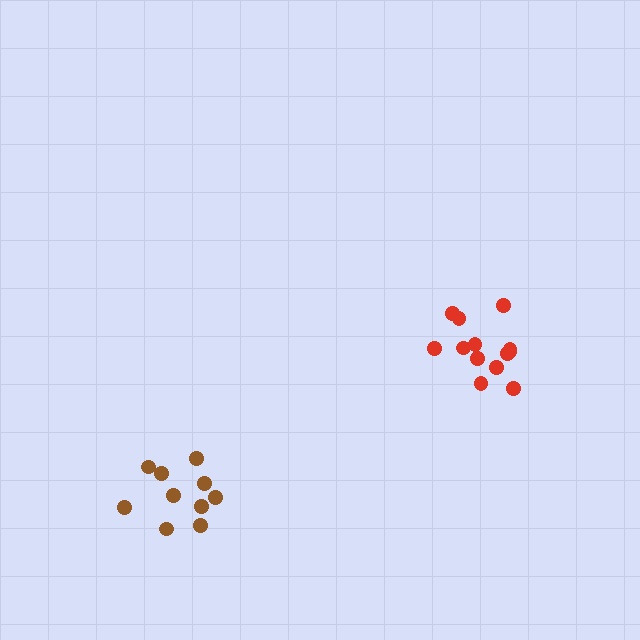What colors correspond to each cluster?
The clusters are colored: red, brown.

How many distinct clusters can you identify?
There are 2 distinct clusters.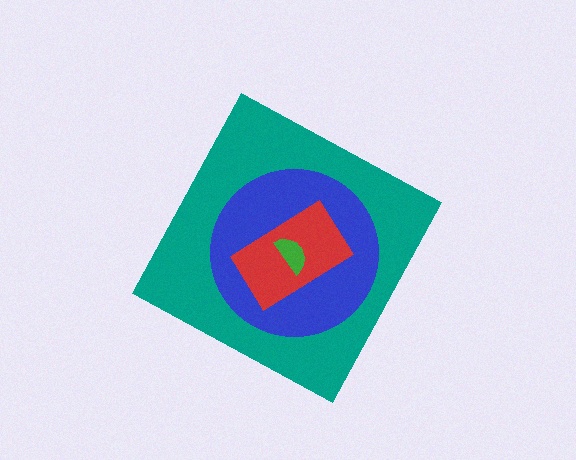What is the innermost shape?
The green semicircle.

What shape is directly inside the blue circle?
The red rectangle.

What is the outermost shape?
The teal diamond.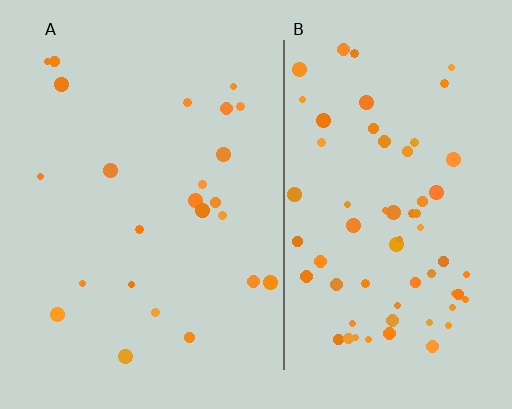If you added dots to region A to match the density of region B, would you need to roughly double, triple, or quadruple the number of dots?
Approximately triple.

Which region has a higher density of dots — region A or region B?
B (the right).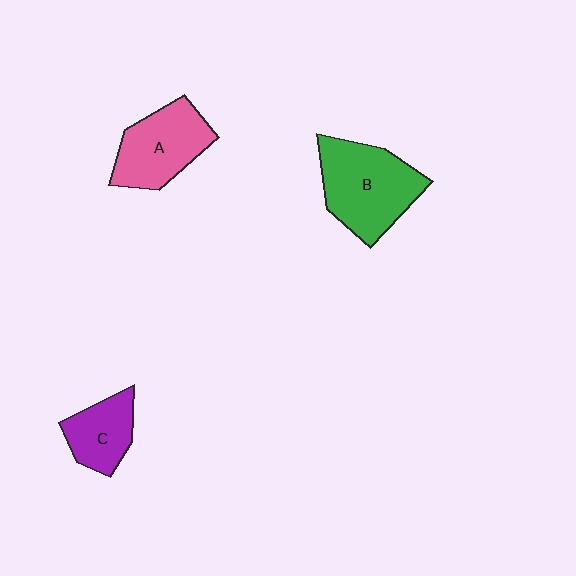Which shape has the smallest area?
Shape C (purple).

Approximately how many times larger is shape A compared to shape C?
Approximately 1.5 times.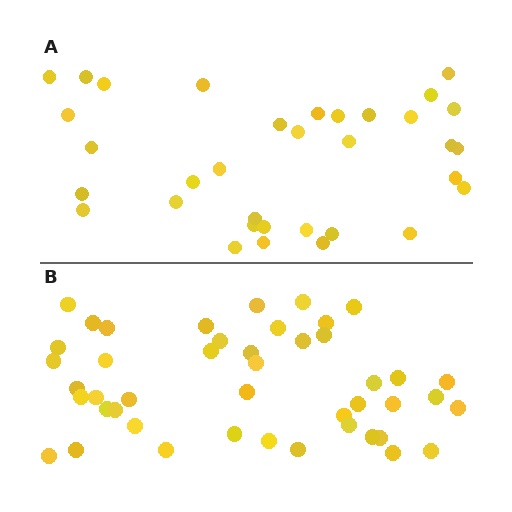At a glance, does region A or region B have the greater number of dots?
Region B (the bottom region) has more dots.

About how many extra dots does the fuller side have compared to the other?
Region B has roughly 12 or so more dots than region A.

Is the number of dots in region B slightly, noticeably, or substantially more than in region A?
Region B has noticeably more, but not dramatically so. The ratio is roughly 1.3 to 1.